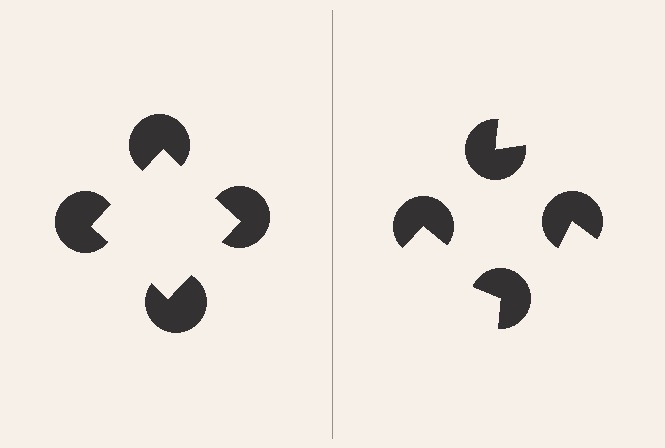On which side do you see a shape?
An illusory square appears on the left side. On the right side the wedge cuts are rotated, so no coherent shape forms.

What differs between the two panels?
The pac-man discs are positioned identically on both sides; only the wedge orientations differ. On the left they align to a square; on the right they are misaligned.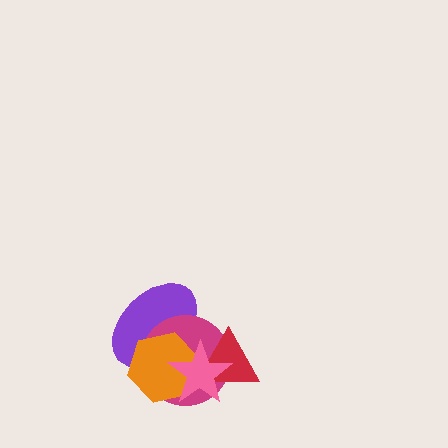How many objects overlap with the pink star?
4 objects overlap with the pink star.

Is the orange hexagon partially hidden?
Yes, it is partially covered by another shape.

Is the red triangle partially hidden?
Yes, it is partially covered by another shape.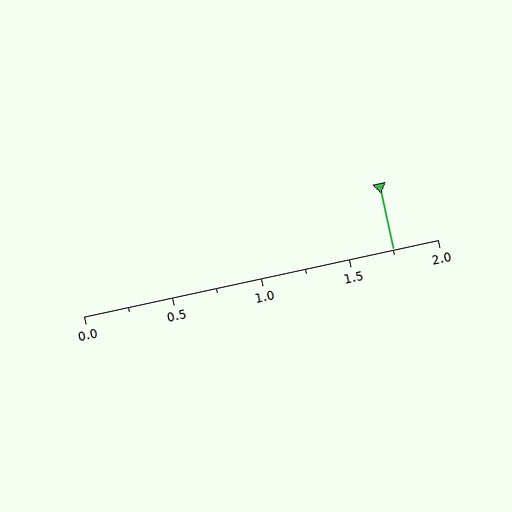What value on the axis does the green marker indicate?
The marker indicates approximately 1.75.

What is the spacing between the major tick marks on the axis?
The major ticks are spaced 0.5 apart.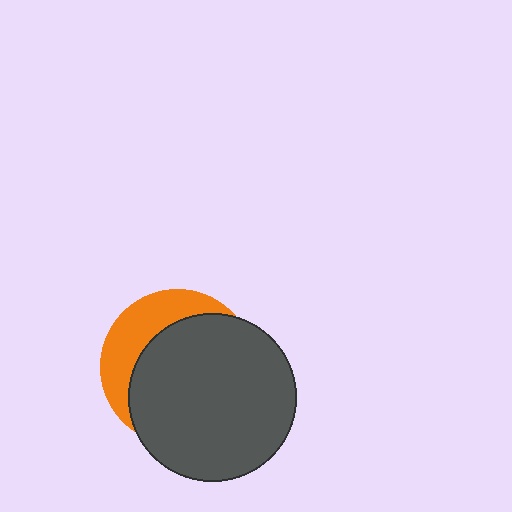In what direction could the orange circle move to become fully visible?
The orange circle could move toward the upper-left. That would shift it out from behind the dark gray circle entirely.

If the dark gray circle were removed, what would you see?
You would see the complete orange circle.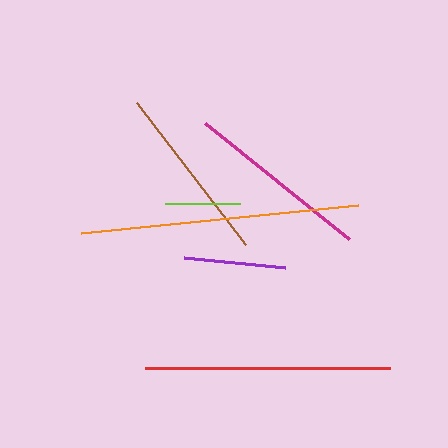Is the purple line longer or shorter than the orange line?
The orange line is longer than the purple line.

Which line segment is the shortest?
The lime line is the shortest at approximately 75 pixels.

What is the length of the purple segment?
The purple segment is approximately 102 pixels long.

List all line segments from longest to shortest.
From longest to shortest: orange, red, magenta, brown, purple, lime.